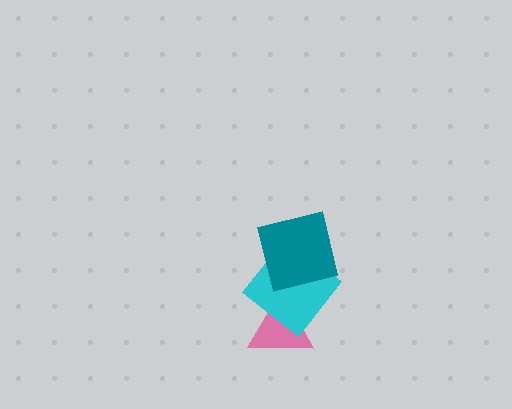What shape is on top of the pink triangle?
The cyan diamond is on top of the pink triangle.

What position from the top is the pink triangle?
The pink triangle is 3rd from the top.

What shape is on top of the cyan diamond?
The teal square is on top of the cyan diamond.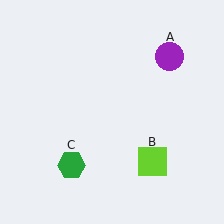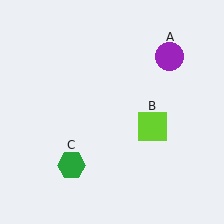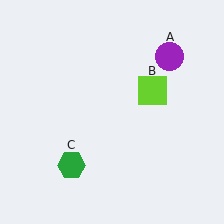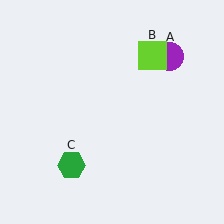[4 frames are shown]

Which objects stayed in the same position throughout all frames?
Purple circle (object A) and green hexagon (object C) remained stationary.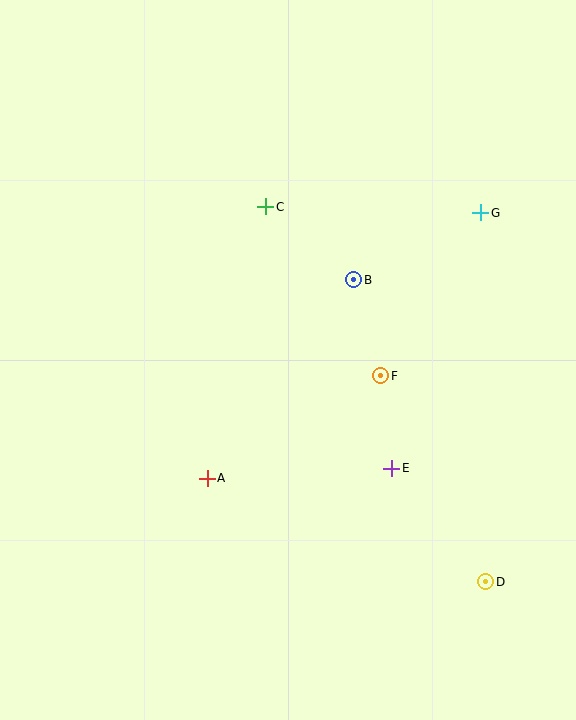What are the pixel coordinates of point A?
Point A is at (207, 478).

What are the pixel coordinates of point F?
Point F is at (381, 376).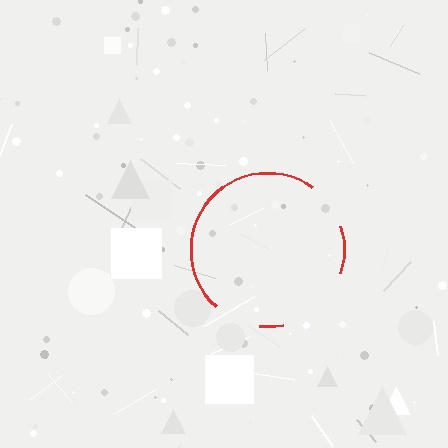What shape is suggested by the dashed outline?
The dashed outline suggests a circle.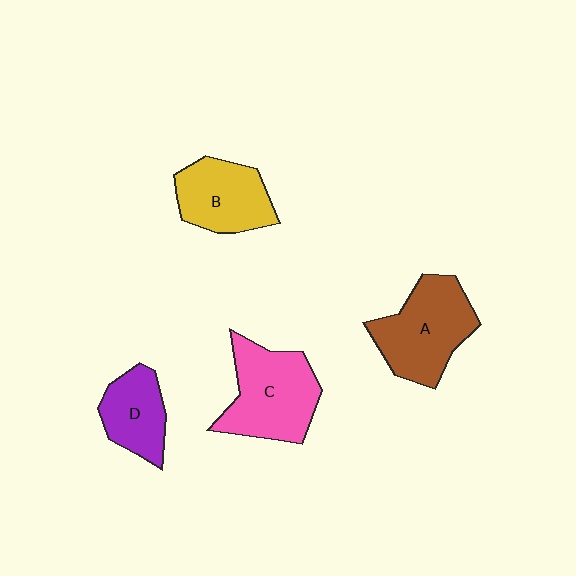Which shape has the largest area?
Shape C (pink).